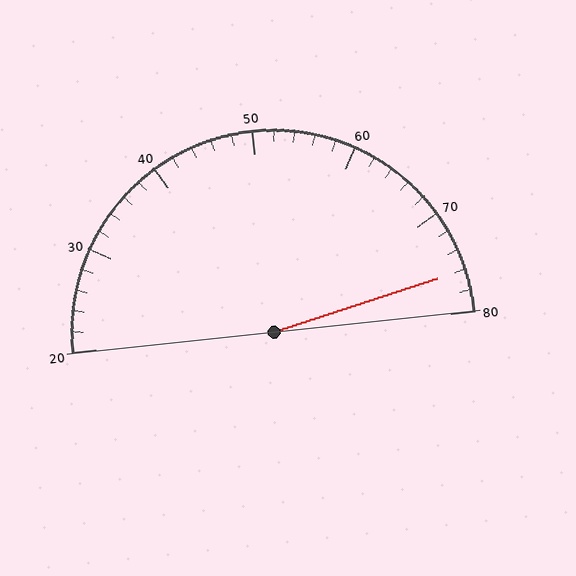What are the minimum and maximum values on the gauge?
The gauge ranges from 20 to 80.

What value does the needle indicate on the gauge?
The needle indicates approximately 76.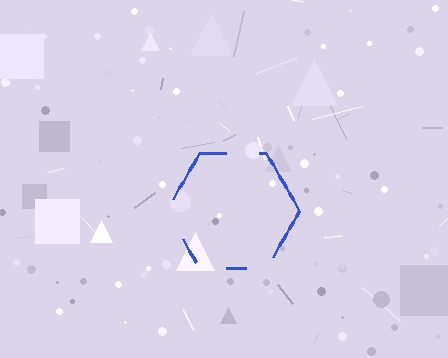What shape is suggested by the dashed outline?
The dashed outline suggests a hexagon.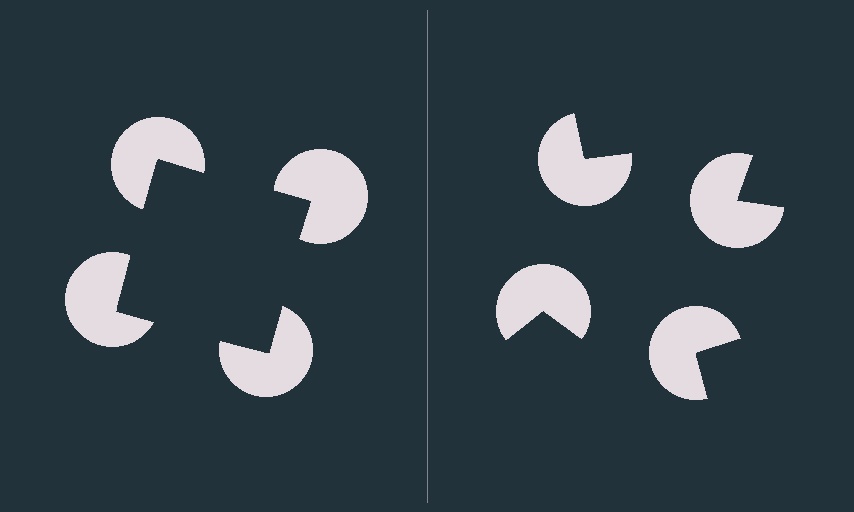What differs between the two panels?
The pac-man discs are positioned identically on both sides; only the wedge orientations differ. On the left they align to a square; on the right they are misaligned.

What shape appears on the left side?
An illusory square.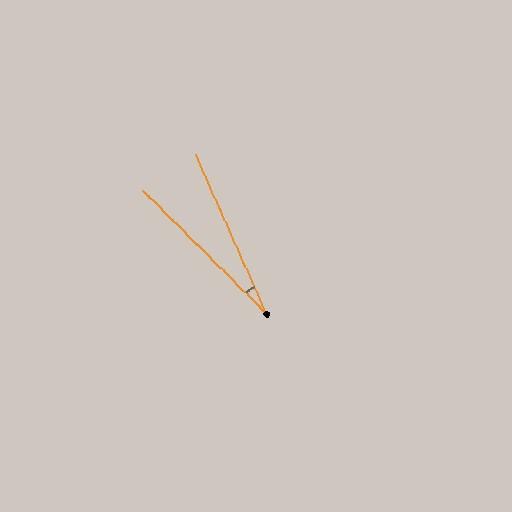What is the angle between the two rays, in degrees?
Approximately 21 degrees.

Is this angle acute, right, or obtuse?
It is acute.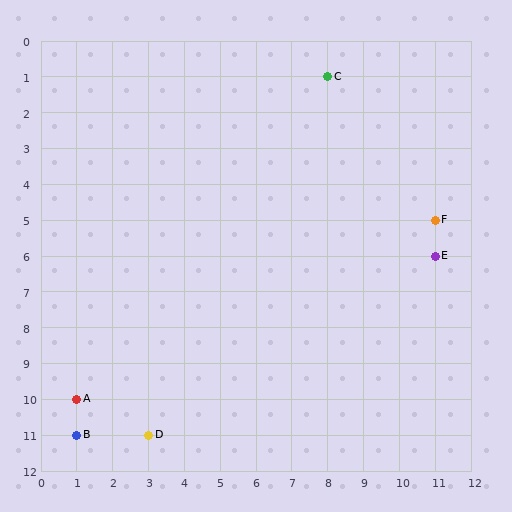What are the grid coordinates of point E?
Point E is at grid coordinates (11, 6).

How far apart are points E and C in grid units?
Points E and C are 3 columns and 5 rows apart (about 5.8 grid units diagonally).